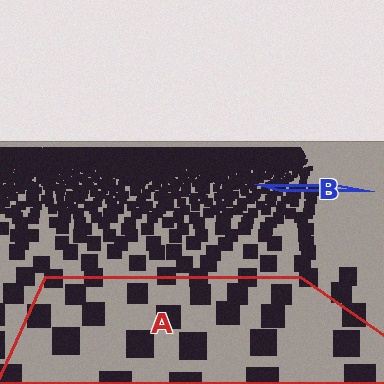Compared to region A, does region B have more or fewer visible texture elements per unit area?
Region B has more texture elements per unit area — they are packed more densely because it is farther away.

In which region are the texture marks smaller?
The texture marks are smaller in region B, because it is farther away.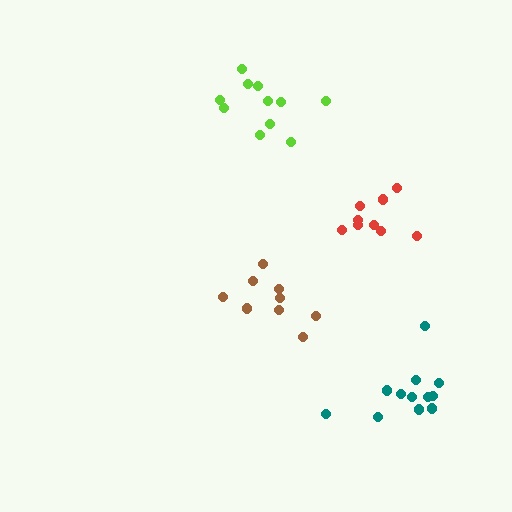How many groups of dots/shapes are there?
There are 4 groups.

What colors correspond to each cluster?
The clusters are colored: lime, red, teal, brown.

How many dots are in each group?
Group 1: 11 dots, Group 2: 9 dots, Group 3: 12 dots, Group 4: 9 dots (41 total).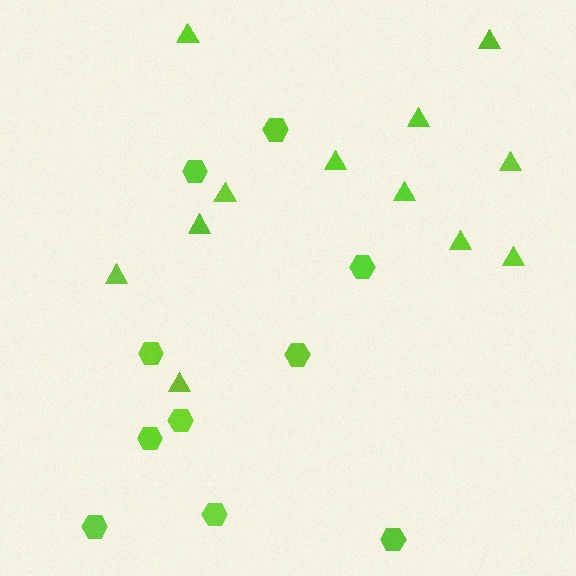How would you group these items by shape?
There are 2 groups: one group of hexagons (10) and one group of triangles (12).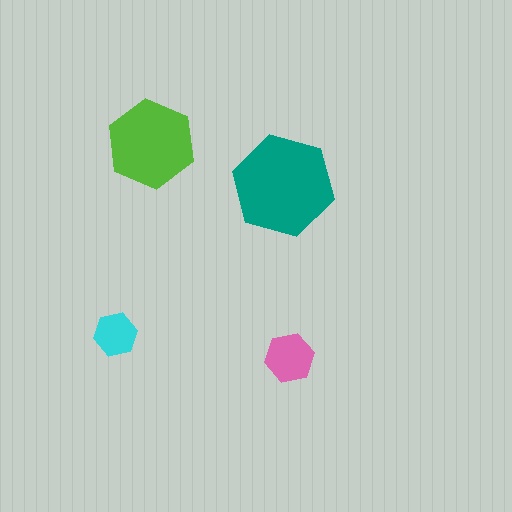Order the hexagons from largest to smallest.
the teal one, the lime one, the pink one, the cyan one.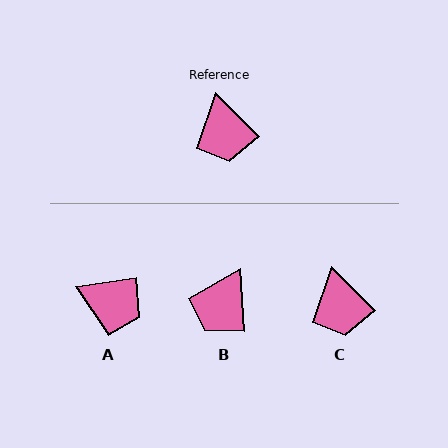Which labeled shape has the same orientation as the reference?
C.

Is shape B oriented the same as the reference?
No, it is off by about 41 degrees.